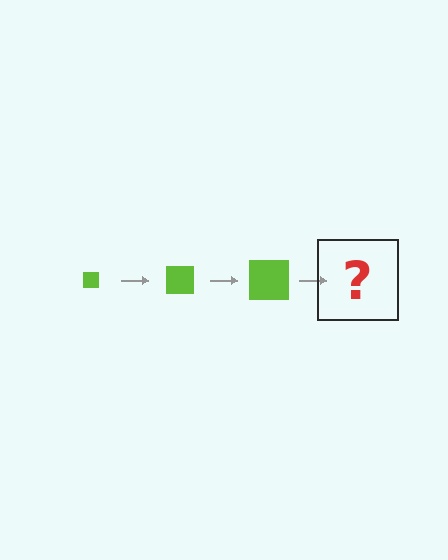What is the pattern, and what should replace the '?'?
The pattern is that the square gets progressively larger each step. The '?' should be a lime square, larger than the previous one.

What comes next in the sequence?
The next element should be a lime square, larger than the previous one.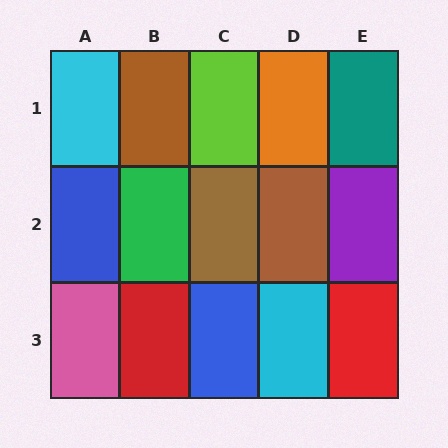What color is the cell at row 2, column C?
Brown.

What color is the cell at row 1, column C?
Lime.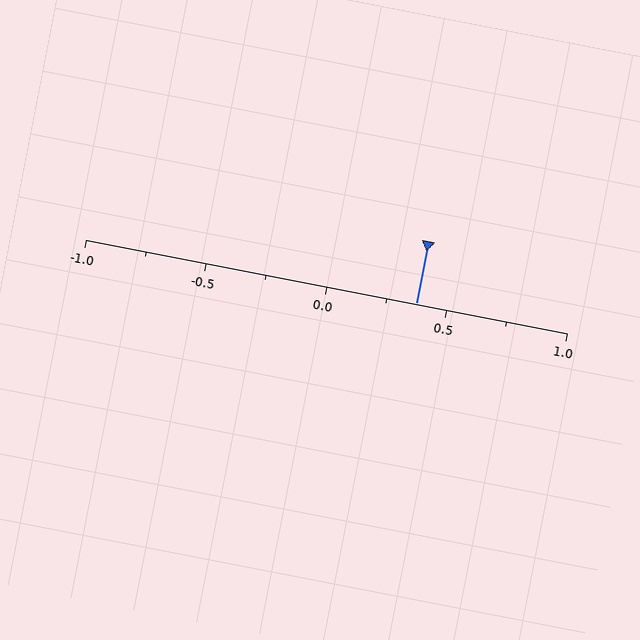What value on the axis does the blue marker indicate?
The marker indicates approximately 0.38.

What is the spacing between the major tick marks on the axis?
The major ticks are spaced 0.5 apart.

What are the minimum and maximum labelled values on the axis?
The axis runs from -1.0 to 1.0.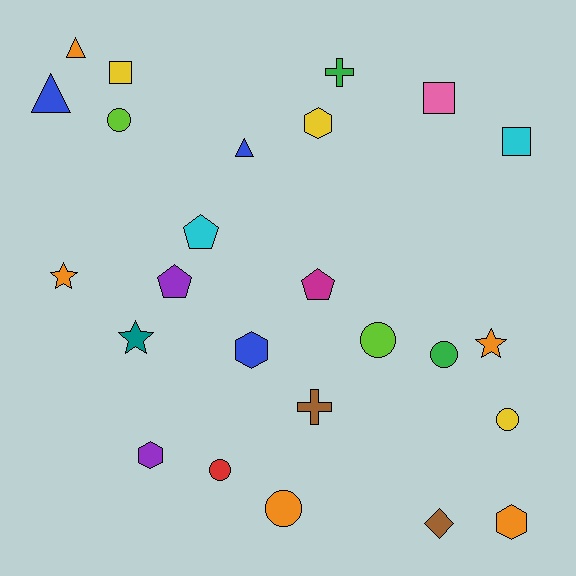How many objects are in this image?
There are 25 objects.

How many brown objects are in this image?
There are 2 brown objects.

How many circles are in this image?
There are 6 circles.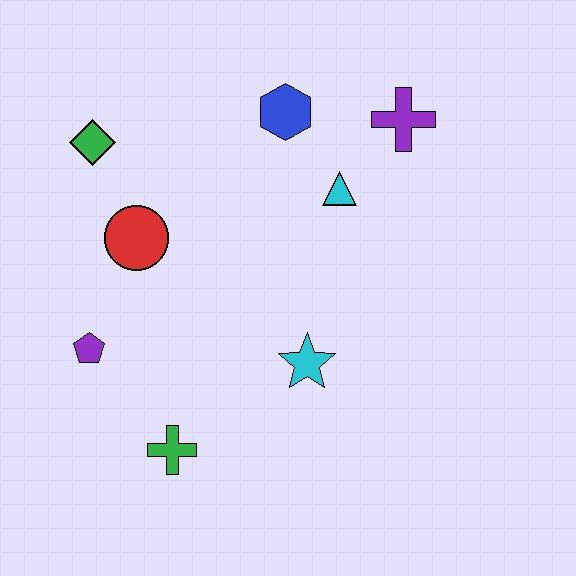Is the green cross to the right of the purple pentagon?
Yes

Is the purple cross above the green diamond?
Yes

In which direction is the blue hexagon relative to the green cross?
The blue hexagon is above the green cross.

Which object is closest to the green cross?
The purple pentagon is closest to the green cross.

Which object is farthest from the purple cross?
The green cross is farthest from the purple cross.